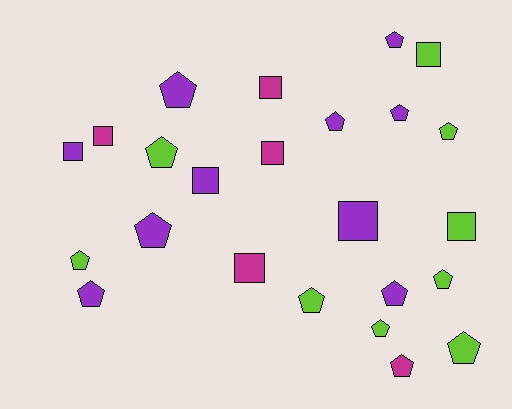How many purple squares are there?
There are 3 purple squares.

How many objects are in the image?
There are 24 objects.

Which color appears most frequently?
Purple, with 10 objects.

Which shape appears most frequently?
Pentagon, with 15 objects.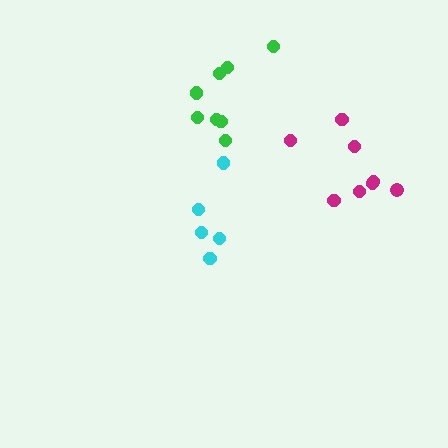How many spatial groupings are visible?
There are 3 spatial groupings.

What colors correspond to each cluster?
The clusters are colored: cyan, magenta, green.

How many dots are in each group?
Group 1: 5 dots, Group 2: 8 dots, Group 3: 9 dots (22 total).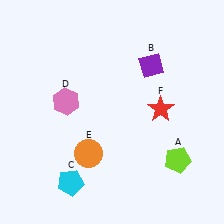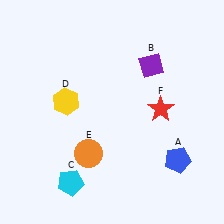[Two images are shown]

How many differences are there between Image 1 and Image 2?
There are 2 differences between the two images.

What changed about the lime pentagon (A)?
In Image 1, A is lime. In Image 2, it changed to blue.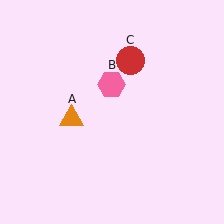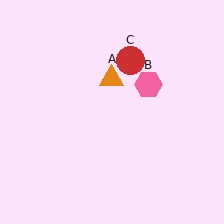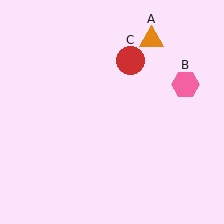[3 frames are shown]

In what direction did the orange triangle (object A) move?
The orange triangle (object A) moved up and to the right.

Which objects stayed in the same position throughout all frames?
Red circle (object C) remained stationary.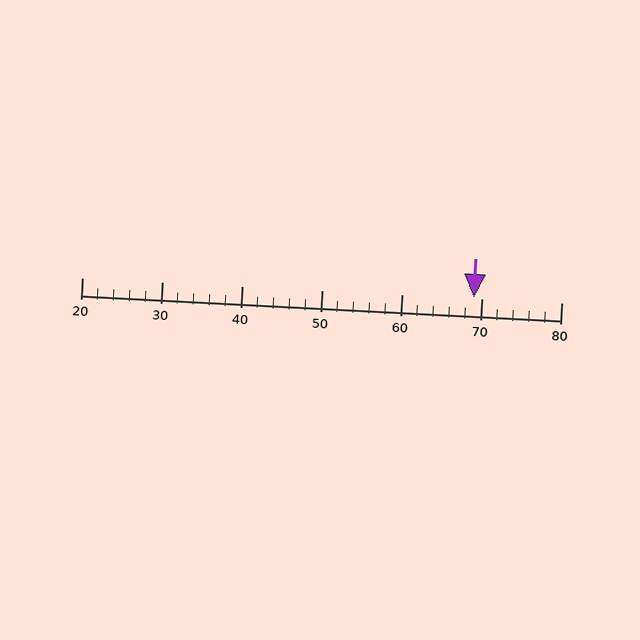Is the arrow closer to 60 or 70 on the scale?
The arrow is closer to 70.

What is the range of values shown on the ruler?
The ruler shows values from 20 to 80.